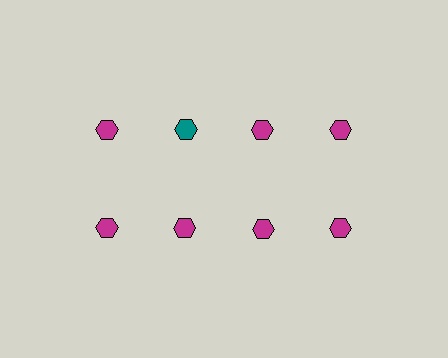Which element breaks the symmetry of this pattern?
The teal hexagon in the top row, second from left column breaks the symmetry. All other shapes are magenta hexagons.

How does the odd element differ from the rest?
It has a different color: teal instead of magenta.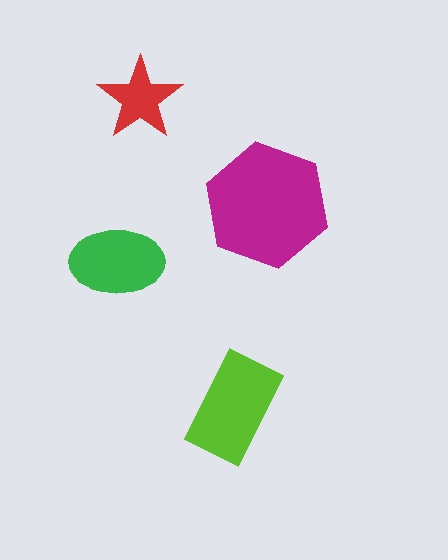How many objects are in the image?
There are 4 objects in the image.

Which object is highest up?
The red star is topmost.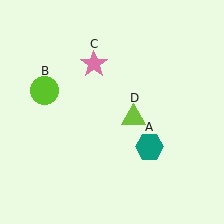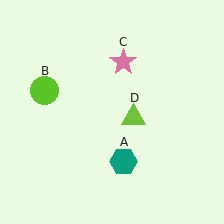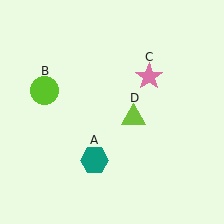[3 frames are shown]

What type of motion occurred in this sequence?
The teal hexagon (object A), pink star (object C) rotated clockwise around the center of the scene.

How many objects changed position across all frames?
2 objects changed position: teal hexagon (object A), pink star (object C).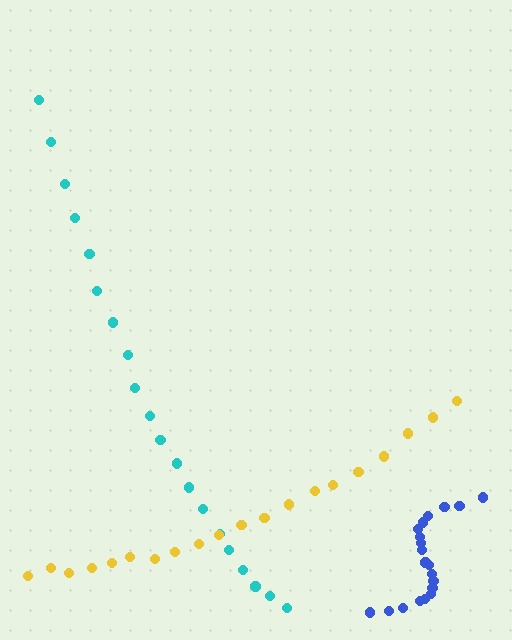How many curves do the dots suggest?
There are 3 distinct paths.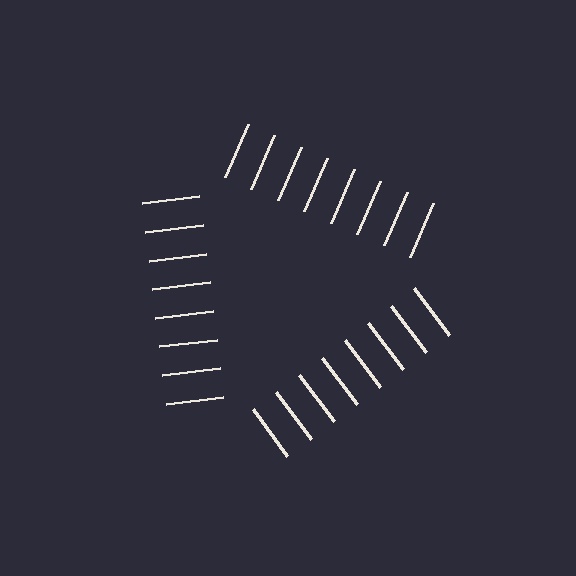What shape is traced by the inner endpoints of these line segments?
An illusory triangle — the line segments terminate on its edges but no continuous stroke is drawn.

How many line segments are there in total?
24 — 8 along each of the 3 edges.